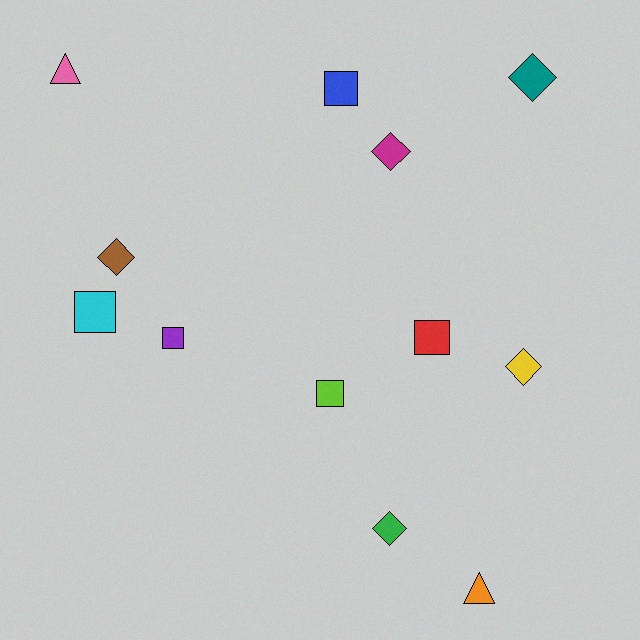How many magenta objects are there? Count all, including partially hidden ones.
There is 1 magenta object.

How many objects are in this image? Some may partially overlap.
There are 12 objects.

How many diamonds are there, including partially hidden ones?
There are 5 diamonds.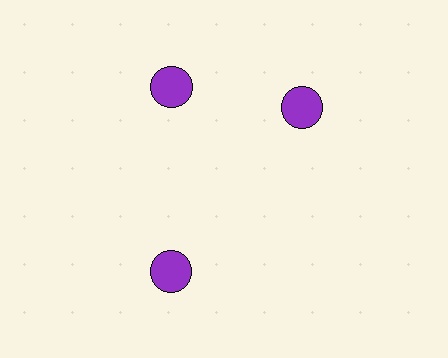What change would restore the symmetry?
The symmetry would be restored by rotating it back into even spacing with its neighbors so that all 3 circles sit at equal angles and equal distance from the center.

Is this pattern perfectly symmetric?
No. The 3 purple circles are arranged in a ring, but one element near the 3 o'clock position is rotated out of alignment along the ring, breaking the 3-fold rotational symmetry.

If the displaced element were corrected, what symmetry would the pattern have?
It would have 3-fold rotational symmetry — the pattern would map onto itself every 120 degrees.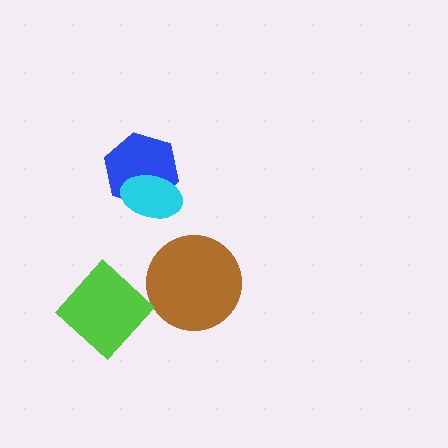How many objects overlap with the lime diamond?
0 objects overlap with the lime diamond.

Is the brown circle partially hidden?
No, no other shape covers it.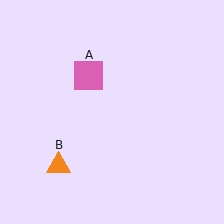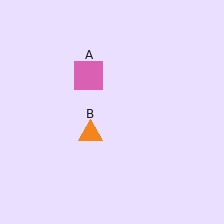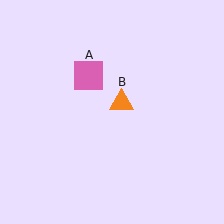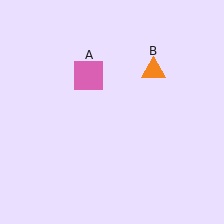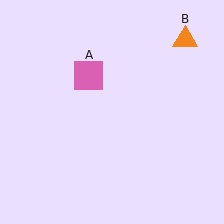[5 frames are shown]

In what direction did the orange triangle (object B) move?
The orange triangle (object B) moved up and to the right.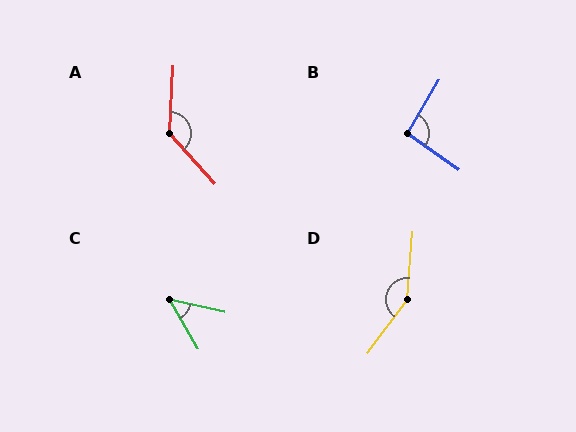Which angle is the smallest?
C, at approximately 47 degrees.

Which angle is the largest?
D, at approximately 148 degrees.